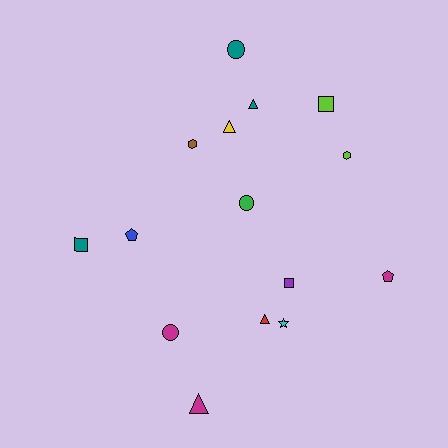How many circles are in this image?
There are 3 circles.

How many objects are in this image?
There are 15 objects.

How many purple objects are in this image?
There is 1 purple object.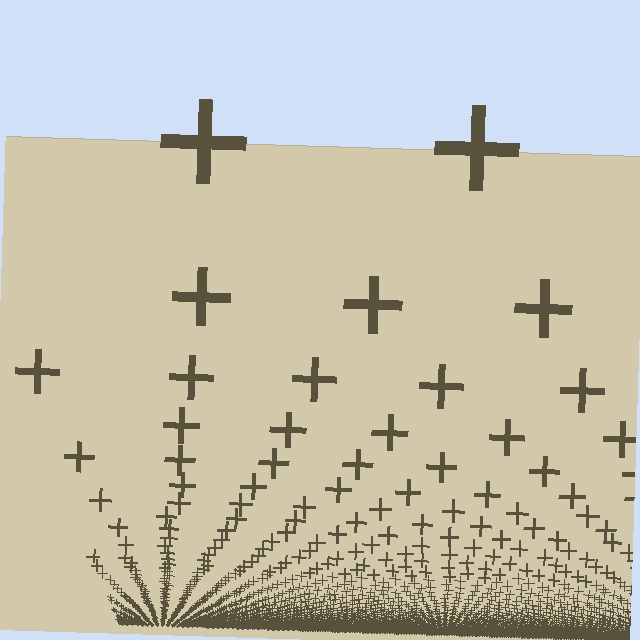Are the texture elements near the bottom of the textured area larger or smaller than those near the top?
Smaller. The gradient is inverted — elements near the bottom are smaller and denser.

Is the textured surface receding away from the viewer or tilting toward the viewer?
The surface appears to tilt toward the viewer. Texture elements get larger and sparser toward the top.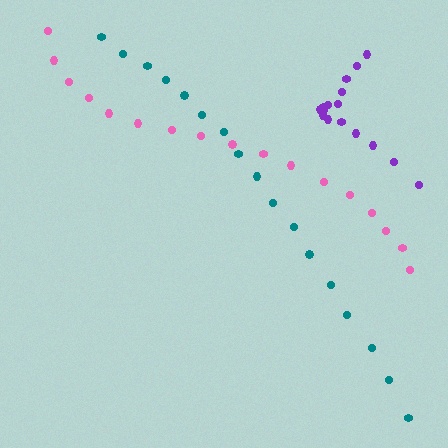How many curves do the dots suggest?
There are 3 distinct paths.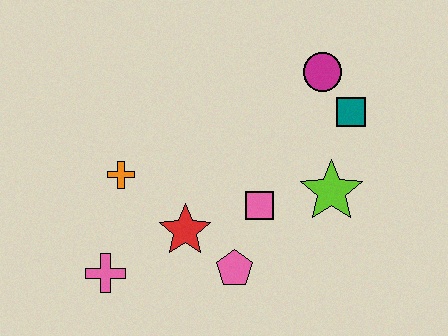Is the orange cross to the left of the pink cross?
No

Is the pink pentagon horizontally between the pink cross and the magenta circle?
Yes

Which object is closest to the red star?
The pink pentagon is closest to the red star.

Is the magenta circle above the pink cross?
Yes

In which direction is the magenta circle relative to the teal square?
The magenta circle is above the teal square.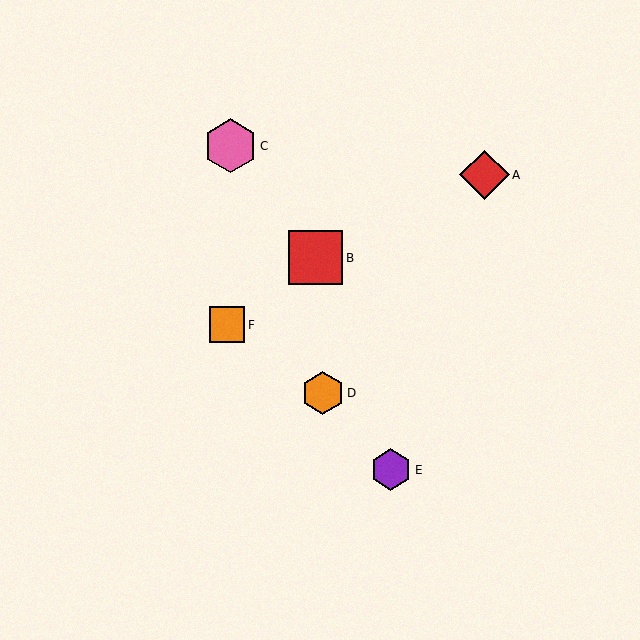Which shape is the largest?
The red square (labeled B) is the largest.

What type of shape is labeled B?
Shape B is a red square.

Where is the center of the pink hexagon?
The center of the pink hexagon is at (230, 146).